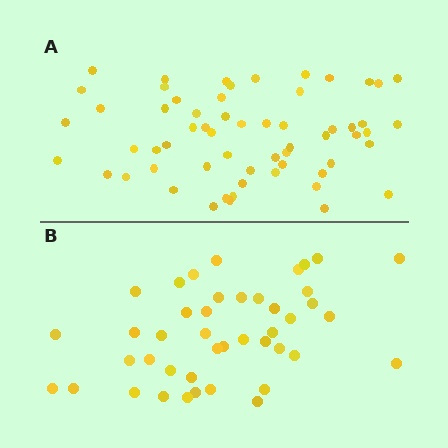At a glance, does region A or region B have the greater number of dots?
Region A (the top region) has more dots.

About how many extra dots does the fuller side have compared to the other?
Region A has approximately 15 more dots than region B.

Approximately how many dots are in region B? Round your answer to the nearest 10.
About 40 dots. (The exact count is 43, which rounds to 40.)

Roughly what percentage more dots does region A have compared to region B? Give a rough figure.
About 40% more.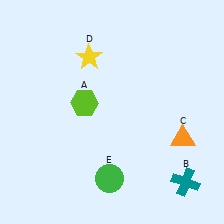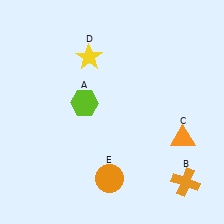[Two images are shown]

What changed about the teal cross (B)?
In Image 1, B is teal. In Image 2, it changed to orange.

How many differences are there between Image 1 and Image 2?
There are 2 differences between the two images.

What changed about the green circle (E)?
In Image 1, E is green. In Image 2, it changed to orange.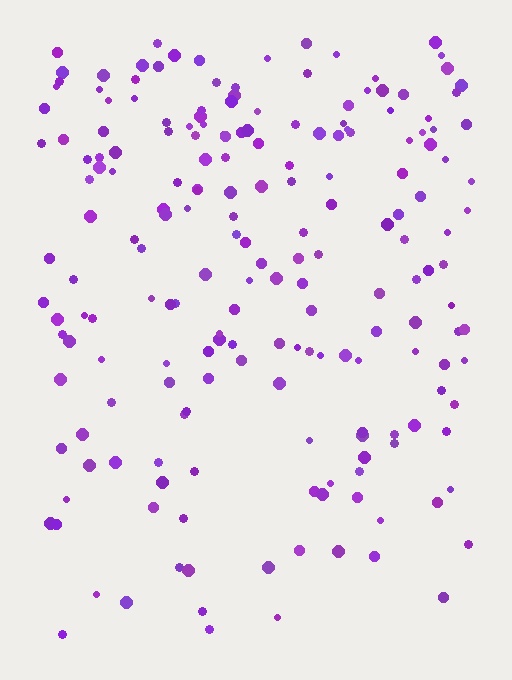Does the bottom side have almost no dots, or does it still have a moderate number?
Still a moderate number, just noticeably fewer than the top.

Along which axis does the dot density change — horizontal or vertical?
Vertical.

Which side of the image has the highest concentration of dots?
The top.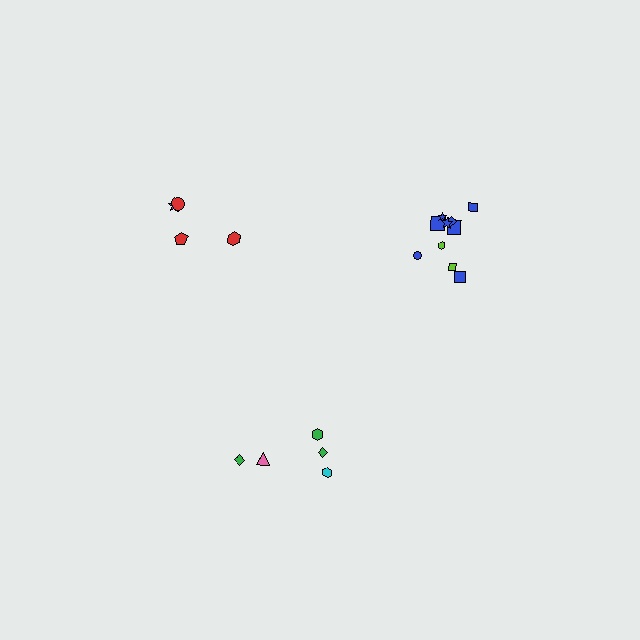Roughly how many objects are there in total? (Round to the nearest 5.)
Roughly 20 objects in total.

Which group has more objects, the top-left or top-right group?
The top-right group.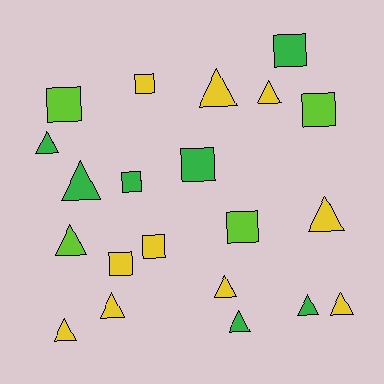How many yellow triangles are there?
There are 7 yellow triangles.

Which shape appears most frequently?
Triangle, with 12 objects.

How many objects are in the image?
There are 21 objects.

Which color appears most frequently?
Yellow, with 10 objects.